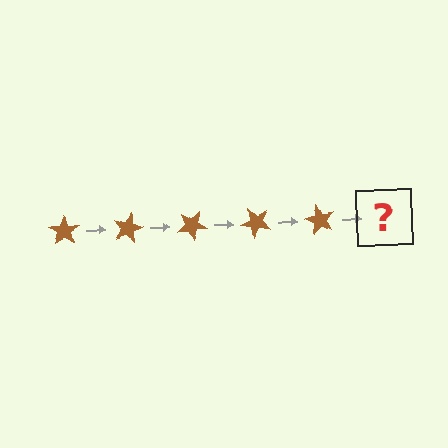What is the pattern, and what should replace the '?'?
The pattern is that the star rotates 15 degrees each step. The '?' should be a brown star rotated 75 degrees.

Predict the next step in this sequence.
The next step is a brown star rotated 75 degrees.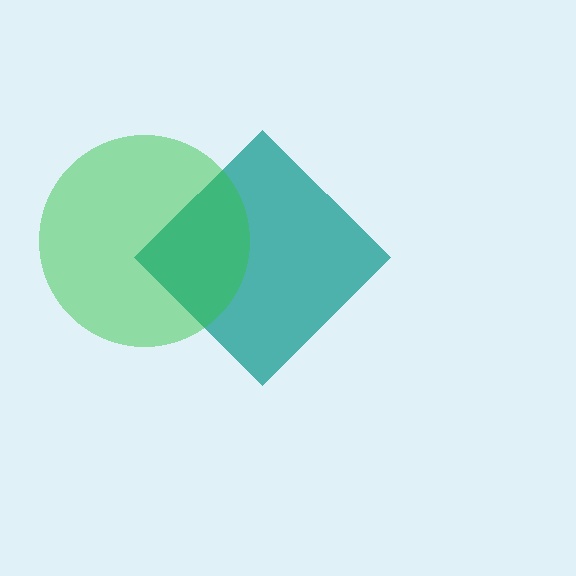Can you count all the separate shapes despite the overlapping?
Yes, there are 2 separate shapes.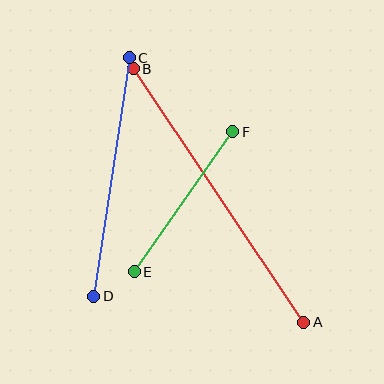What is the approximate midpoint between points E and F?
The midpoint is at approximately (184, 202) pixels.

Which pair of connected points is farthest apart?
Points A and B are farthest apart.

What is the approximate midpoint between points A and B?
The midpoint is at approximately (218, 196) pixels.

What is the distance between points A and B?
The distance is approximately 306 pixels.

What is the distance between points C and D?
The distance is approximately 241 pixels.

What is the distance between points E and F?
The distance is approximately 171 pixels.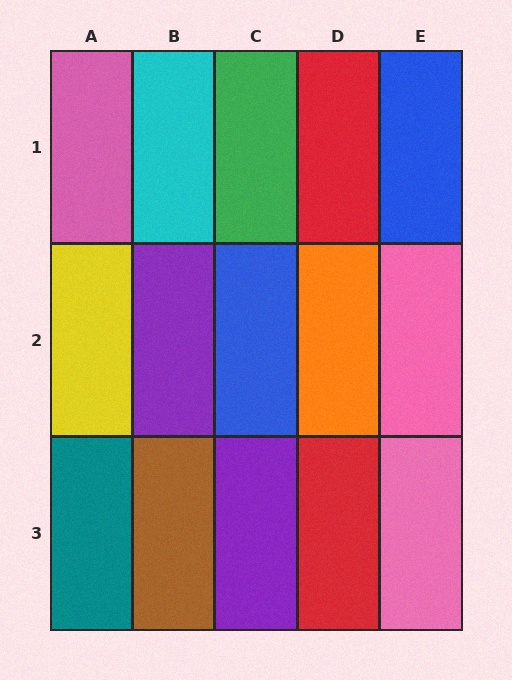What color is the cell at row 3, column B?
Brown.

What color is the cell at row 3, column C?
Purple.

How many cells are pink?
3 cells are pink.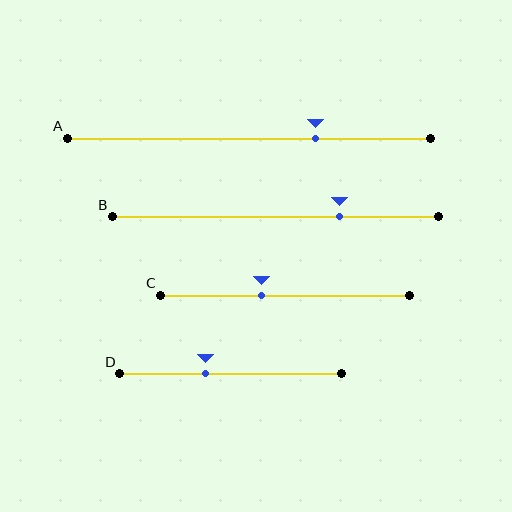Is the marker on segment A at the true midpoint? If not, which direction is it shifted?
No, the marker on segment A is shifted to the right by about 18% of the segment length.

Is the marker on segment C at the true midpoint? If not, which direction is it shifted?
No, the marker on segment C is shifted to the left by about 10% of the segment length.